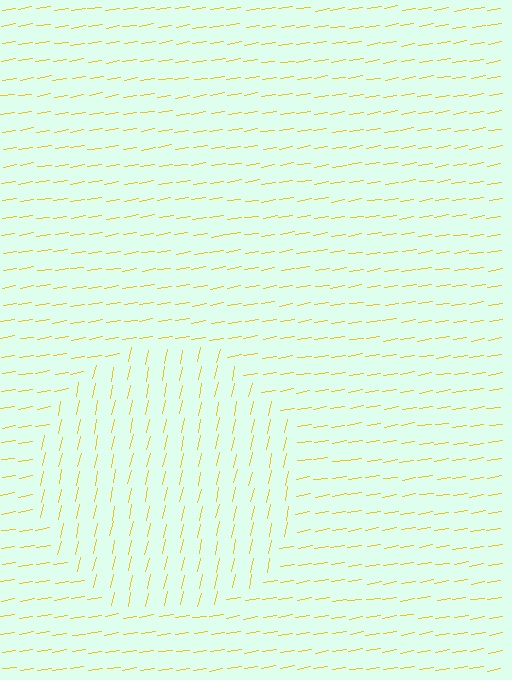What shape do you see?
I see a circle.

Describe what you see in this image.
The image is filled with small yellow line segments. A circle region in the image has lines oriented differently from the surrounding lines, creating a visible texture boundary.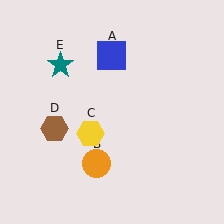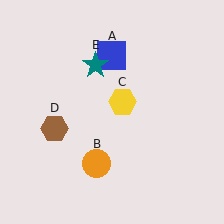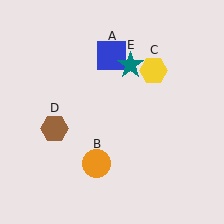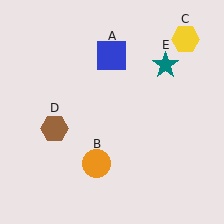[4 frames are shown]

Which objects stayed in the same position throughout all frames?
Blue square (object A) and orange circle (object B) and brown hexagon (object D) remained stationary.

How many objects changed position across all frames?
2 objects changed position: yellow hexagon (object C), teal star (object E).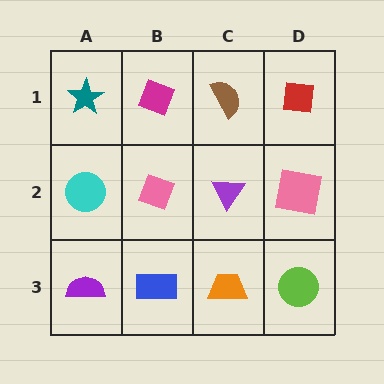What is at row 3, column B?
A blue rectangle.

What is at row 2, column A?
A cyan circle.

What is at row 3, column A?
A purple semicircle.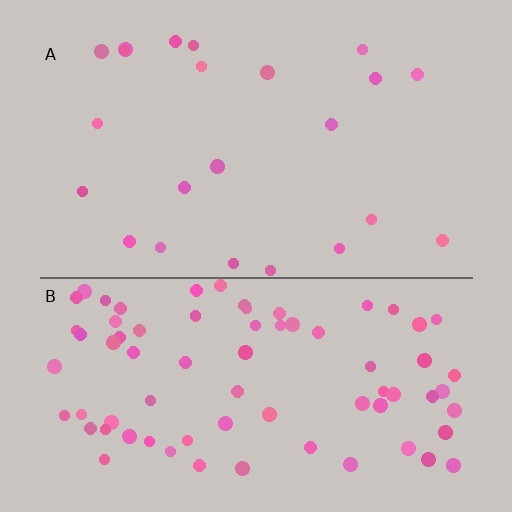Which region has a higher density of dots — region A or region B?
B (the bottom).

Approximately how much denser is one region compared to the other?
Approximately 3.4× — region B over region A.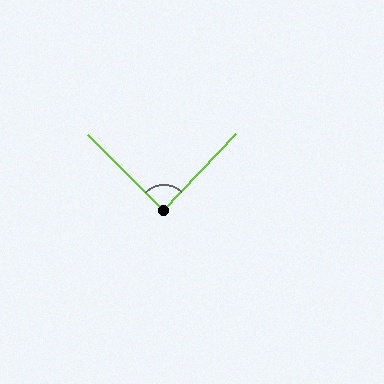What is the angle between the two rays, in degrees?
Approximately 88 degrees.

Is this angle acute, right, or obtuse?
It is approximately a right angle.